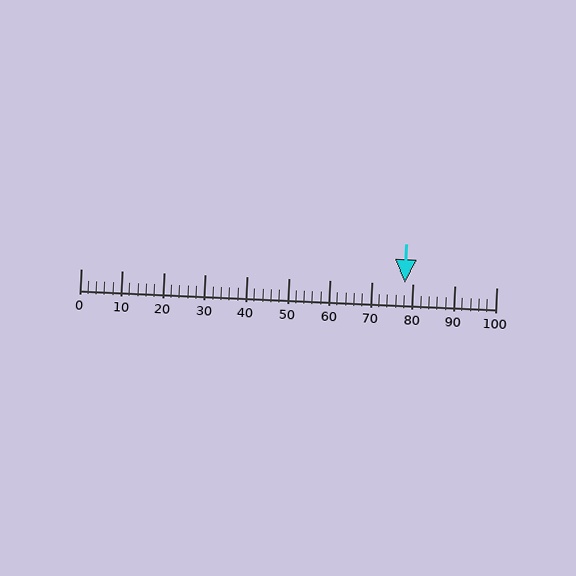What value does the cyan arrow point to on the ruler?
The cyan arrow points to approximately 78.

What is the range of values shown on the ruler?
The ruler shows values from 0 to 100.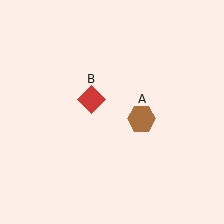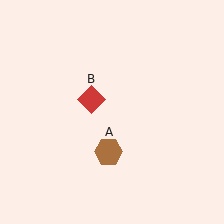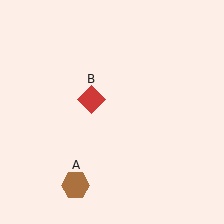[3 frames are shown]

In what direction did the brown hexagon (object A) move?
The brown hexagon (object A) moved down and to the left.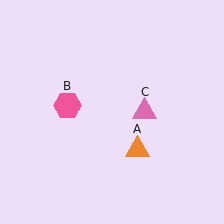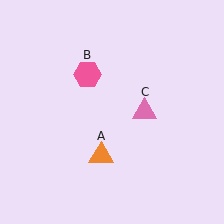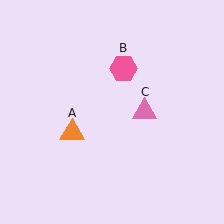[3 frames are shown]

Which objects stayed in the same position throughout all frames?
Pink triangle (object C) remained stationary.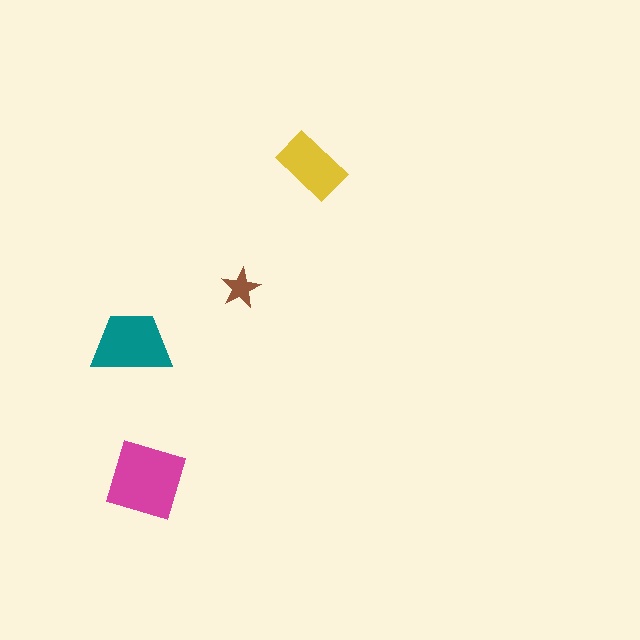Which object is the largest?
The magenta square.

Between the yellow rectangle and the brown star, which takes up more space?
The yellow rectangle.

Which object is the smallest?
The brown star.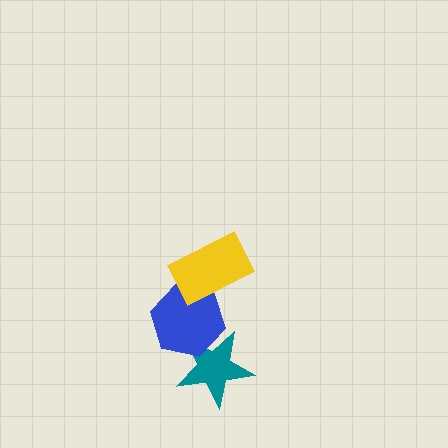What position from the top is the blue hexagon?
The blue hexagon is 2nd from the top.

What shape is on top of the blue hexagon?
The yellow rectangle is on top of the blue hexagon.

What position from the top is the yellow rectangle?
The yellow rectangle is 1st from the top.